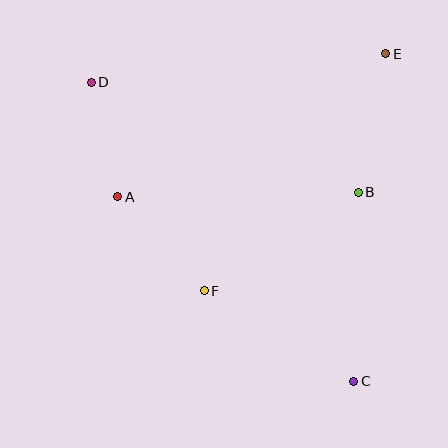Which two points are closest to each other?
Points A and D are closest to each other.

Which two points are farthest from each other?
Points C and D are farthest from each other.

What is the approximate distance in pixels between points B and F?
The distance between B and F is approximately 183 pixels.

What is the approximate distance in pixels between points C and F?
The distance between C and F is approximately 175 pixels.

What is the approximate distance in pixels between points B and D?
The distance between B and D is approximately 289 pixels.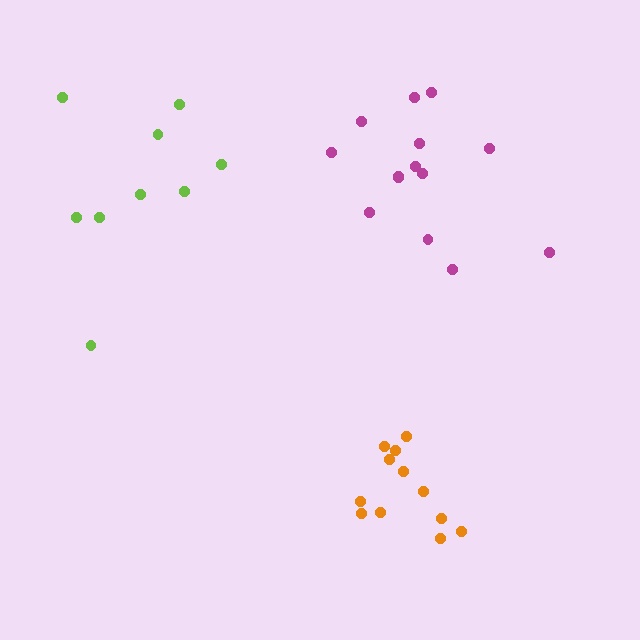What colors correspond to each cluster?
The clusters are colored: lime, magenta, orange.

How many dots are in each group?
Group 1: 9 dots, Group 2: 14 dots, Group 3: 12 dots (35 total).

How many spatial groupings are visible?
There are 3 spatial groupings.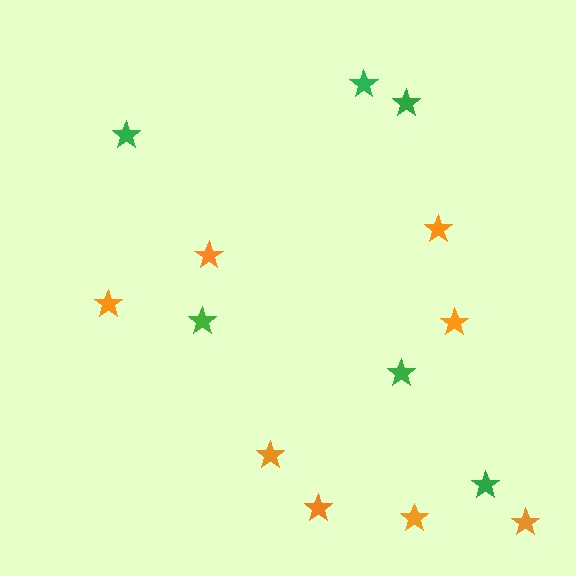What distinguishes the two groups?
There are 2 groups: one group of orange stars (8) and one group of green stars (6).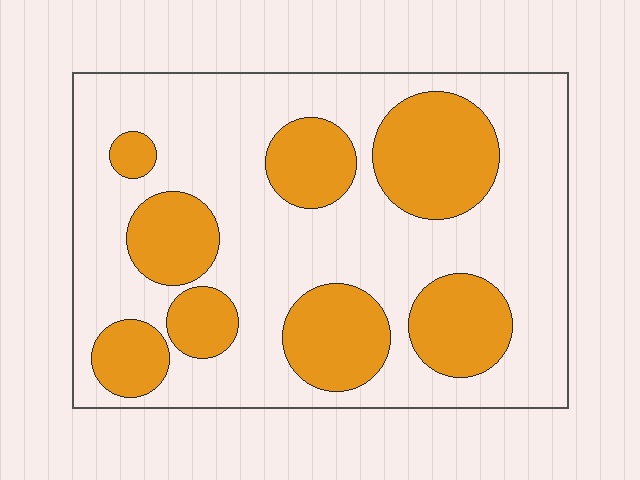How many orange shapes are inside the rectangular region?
8.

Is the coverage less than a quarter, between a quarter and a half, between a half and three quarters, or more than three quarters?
Between a quarter and a half.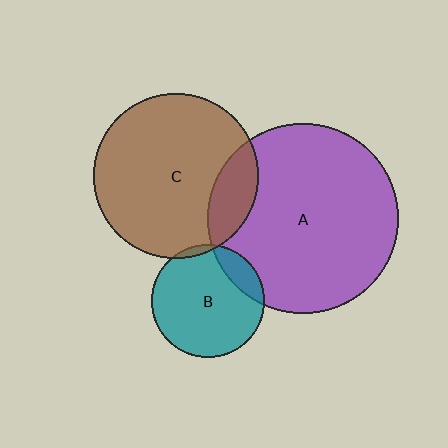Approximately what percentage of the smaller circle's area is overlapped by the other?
Approximately 5%.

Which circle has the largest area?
Circle A (purple).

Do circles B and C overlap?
Yes.